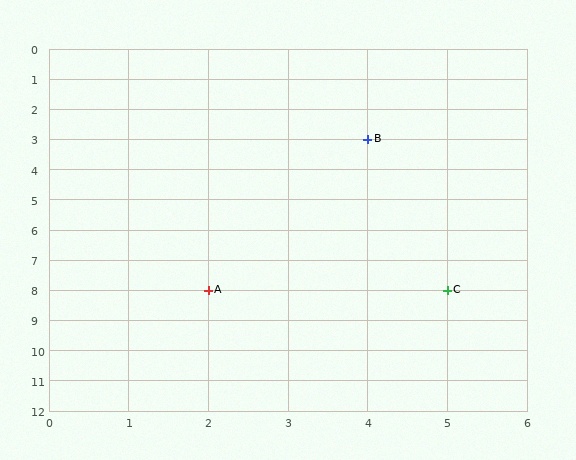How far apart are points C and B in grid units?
Points C and B are 1 column and 5 rows apart (about 5.1 grid units diagonally).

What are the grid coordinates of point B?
Point B is at grid coordinates (4, 3).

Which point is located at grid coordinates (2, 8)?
Point A is at (2, 8).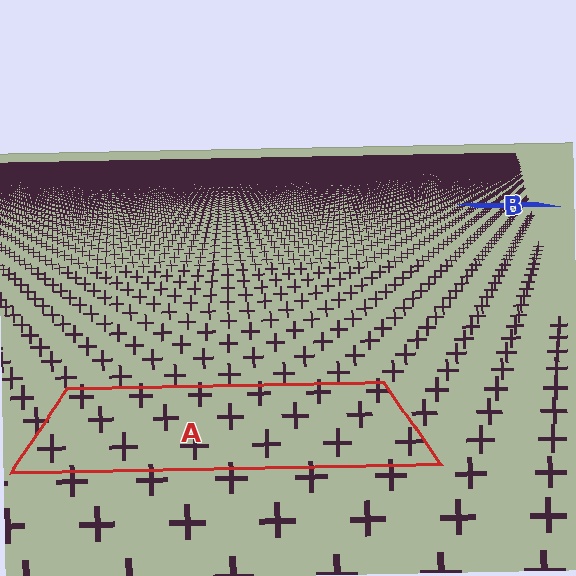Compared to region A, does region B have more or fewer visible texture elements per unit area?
Region B has more texture elements per unit area — they are packed more densely because it is farther away.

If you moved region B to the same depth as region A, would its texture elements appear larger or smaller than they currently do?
They would appear larger. At a closer depth, the same texture elements are projected at a bigger on-screen size.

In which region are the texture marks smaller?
The texture marks are smaller in region B, because it is farther away.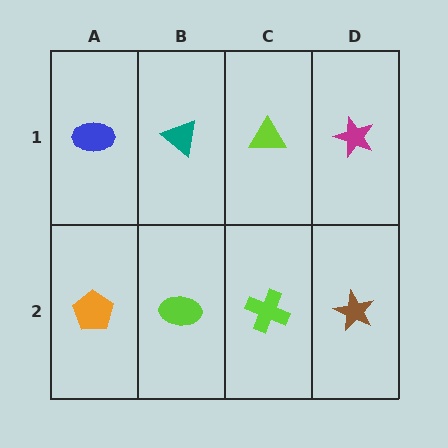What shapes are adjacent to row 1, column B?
A lime ellipse (row 2, column B), a blue ellipse (row 1, column A), a lime triangle (row 1, column C).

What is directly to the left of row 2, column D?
A lime cross.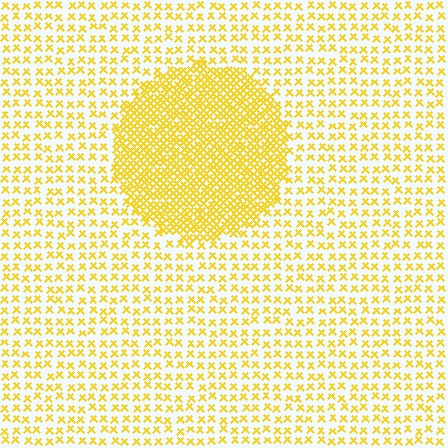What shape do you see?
I see a circle.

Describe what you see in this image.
The image contains small yellow elements arranged at two different densities. A circle-shaped region is visible where the elements are more densely packed than the surrounding area.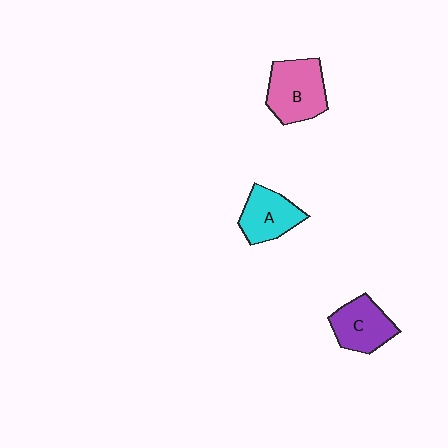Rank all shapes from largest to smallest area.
From largest to smallest: B (pink), C (purple), A (cyan).